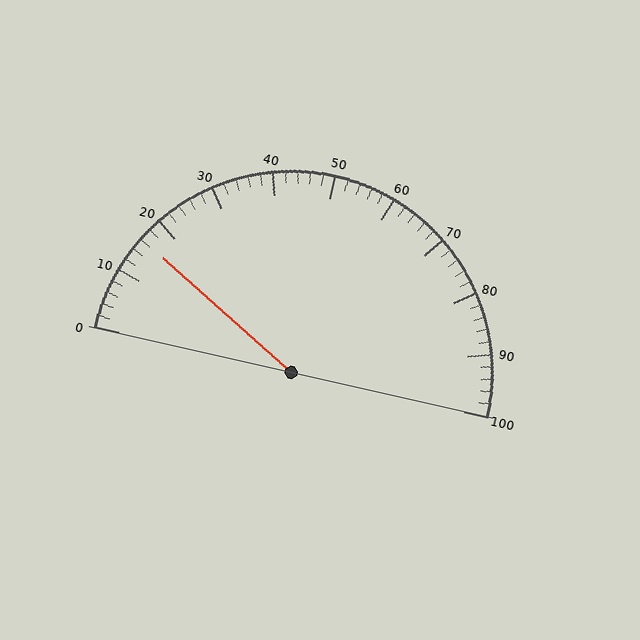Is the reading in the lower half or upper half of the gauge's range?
The reading is in the lower half of the range (0 to 100).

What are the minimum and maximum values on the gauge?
The gauge ranges from 0 to 100.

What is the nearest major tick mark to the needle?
The nearest major tick mark is 20.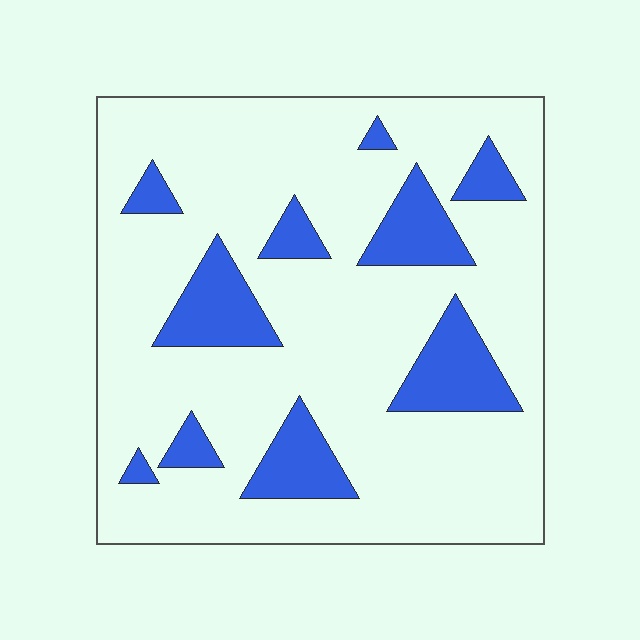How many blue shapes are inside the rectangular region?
10.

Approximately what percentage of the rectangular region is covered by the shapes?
Approximately 20%.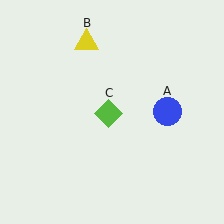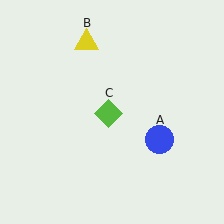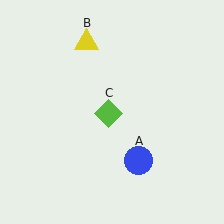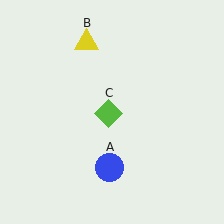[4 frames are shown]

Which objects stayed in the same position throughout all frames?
Yellow triangle (object B) and lime diamond (object C) remained stationary.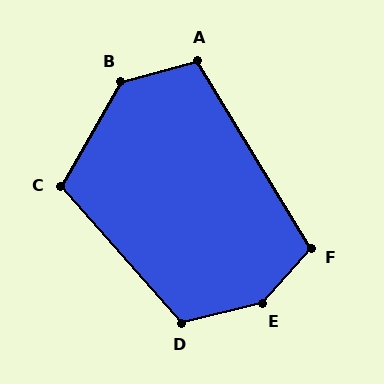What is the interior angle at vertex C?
Approximately 109 degrees (obtuse).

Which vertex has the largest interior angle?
E, at approximately 145 degrees.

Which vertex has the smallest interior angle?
A, at approximately 106 degrees.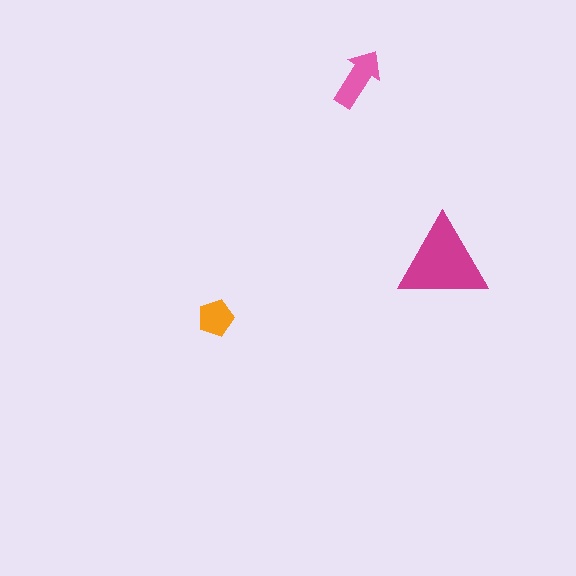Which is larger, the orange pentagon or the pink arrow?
The pink arrow.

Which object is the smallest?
The orange pentagon.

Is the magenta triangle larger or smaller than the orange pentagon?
Larger.